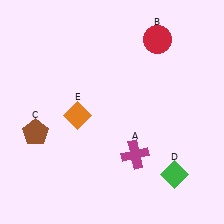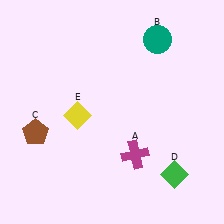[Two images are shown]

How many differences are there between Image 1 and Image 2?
There are 2 differences between the two images.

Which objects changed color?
B changed from red to teal. E changed from orange to yellow.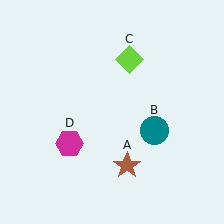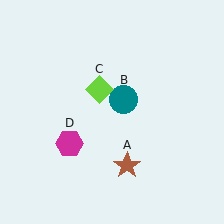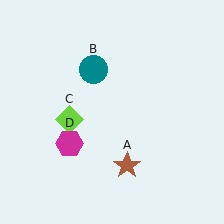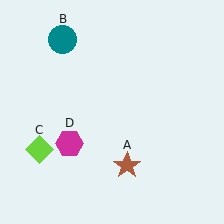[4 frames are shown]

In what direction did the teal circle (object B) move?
The teal circle (object B) moved up and to the left.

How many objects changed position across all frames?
2 objects changed position: teal circle (object B), lime diamond (object C).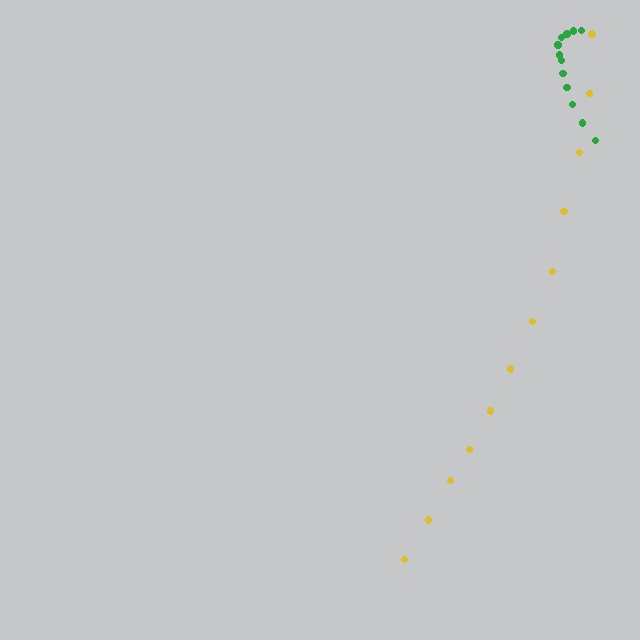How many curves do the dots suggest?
There are 2 distinct paths.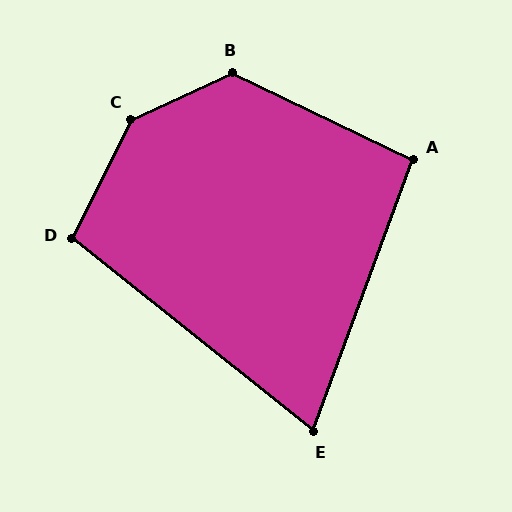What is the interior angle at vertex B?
Approximately 130 degrees (obtuse).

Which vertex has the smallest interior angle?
E, at approximately 71 degrees.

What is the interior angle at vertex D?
Approximately 102 degrees (obtuse).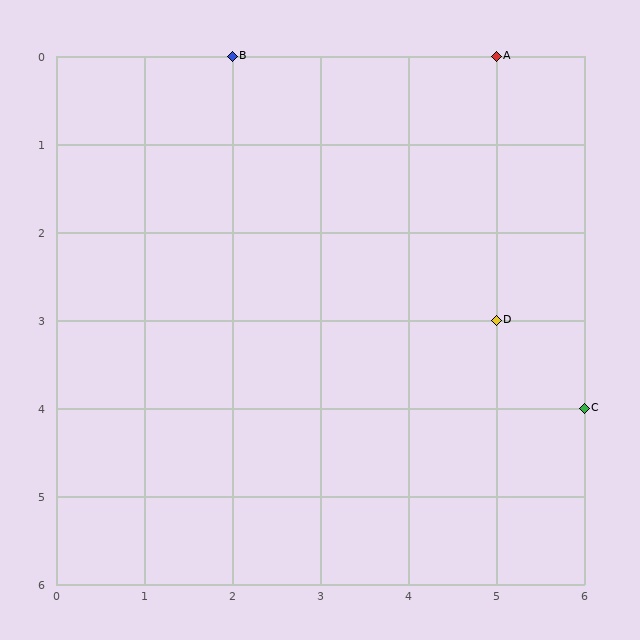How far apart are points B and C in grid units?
Points B and C are 4 columns and 4 rows apart (about 5.7 grid units diagonally).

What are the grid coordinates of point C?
Point C is at grid coordinates (6, 4).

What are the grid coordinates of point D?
Point D is at grid coordinates (5, 3).